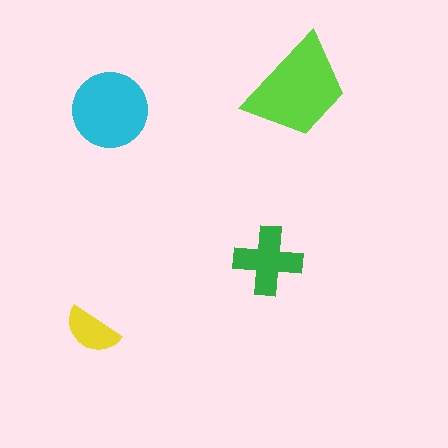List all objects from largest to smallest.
The lime trapezoid, the cyan circle, the green cross, the yellow semicircle.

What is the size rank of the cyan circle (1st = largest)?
2nd.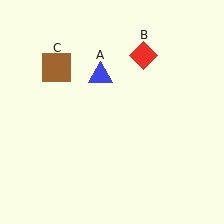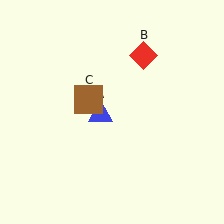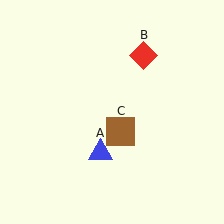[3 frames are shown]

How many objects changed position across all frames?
2 objects changed position: blue triangle (object A), brown square (object C).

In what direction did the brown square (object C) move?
The brown square (object C) moved down and to the right.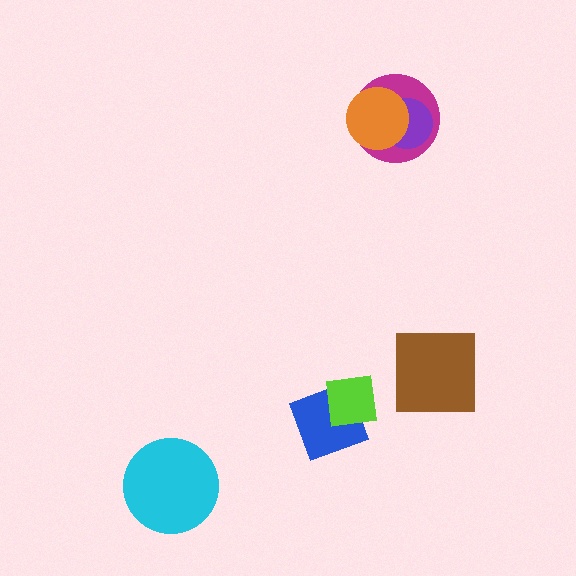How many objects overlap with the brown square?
0 objects overlap with the brown square.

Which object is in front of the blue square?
The lime square is in front of the blue square.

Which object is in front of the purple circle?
The orange circle is in front of the purple circle.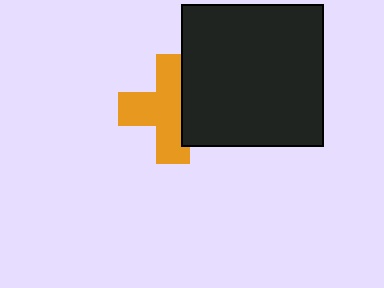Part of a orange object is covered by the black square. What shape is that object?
It is a cross.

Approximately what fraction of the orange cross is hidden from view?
Roughly 32% of the orange cross is hidden behind the black square.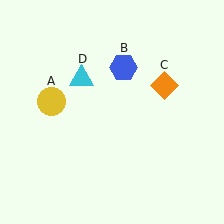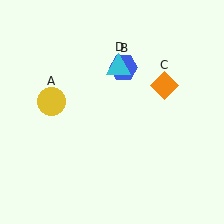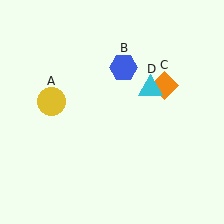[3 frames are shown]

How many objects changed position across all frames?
1 object changed position: cyan triangle (object D).